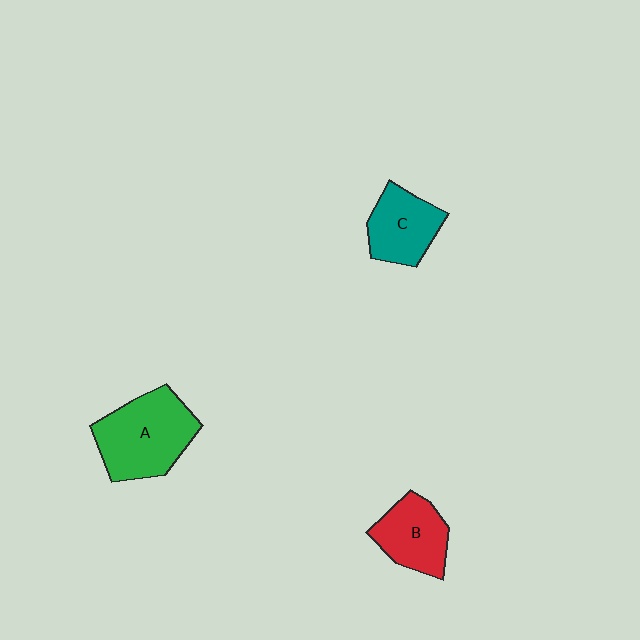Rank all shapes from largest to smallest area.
From largest to smallest: A (green), C (teal), B (red).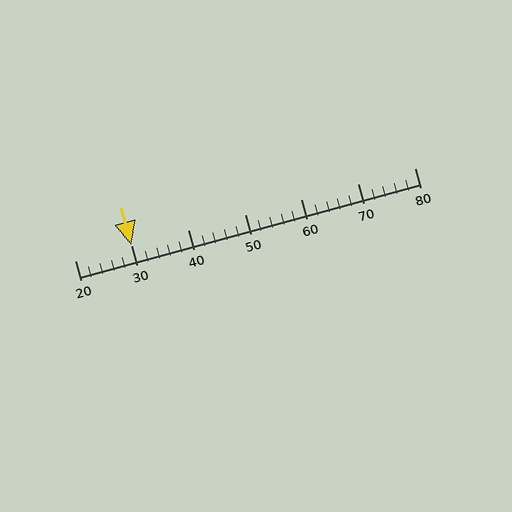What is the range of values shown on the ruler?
The ruler shows values from 20 to 80.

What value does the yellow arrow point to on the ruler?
The yellow arrow points to approximately 30.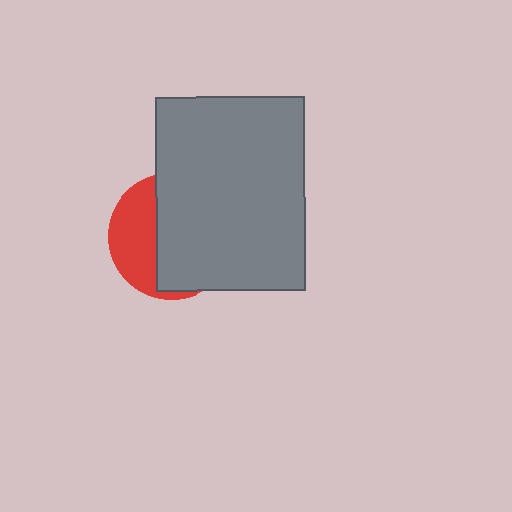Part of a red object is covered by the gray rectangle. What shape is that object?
It is a circle.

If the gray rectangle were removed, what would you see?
You would see the complete red circle.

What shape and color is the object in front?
The object in front is a gray rectangle.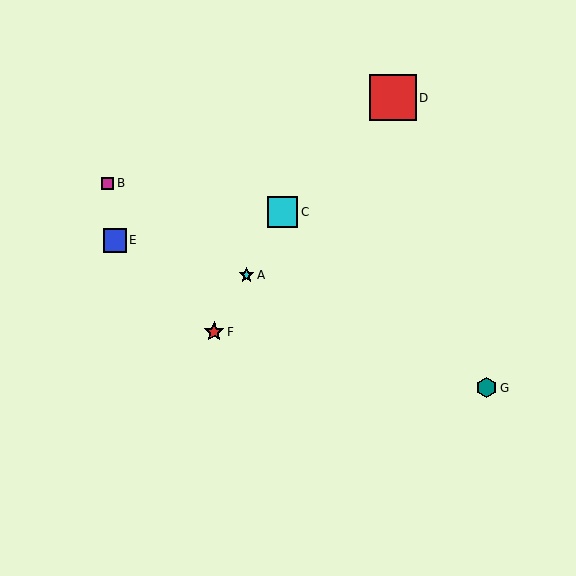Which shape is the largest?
The red square (labeled D) is the largest.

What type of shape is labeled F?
Shape F is a red star.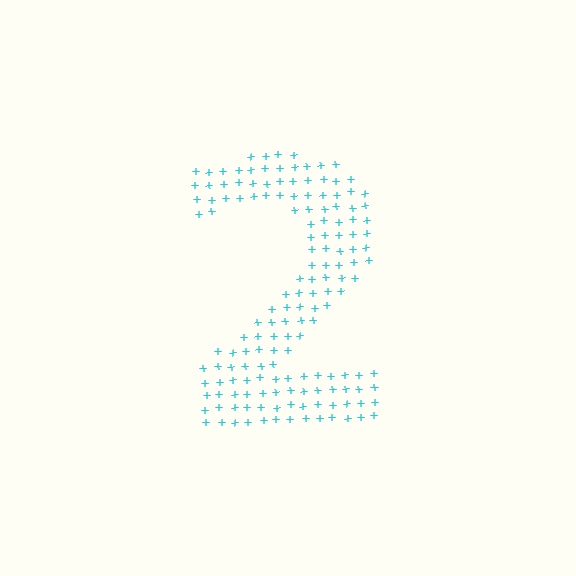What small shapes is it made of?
It is made of small plus signs.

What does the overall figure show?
The overall figure shows the digit 2.